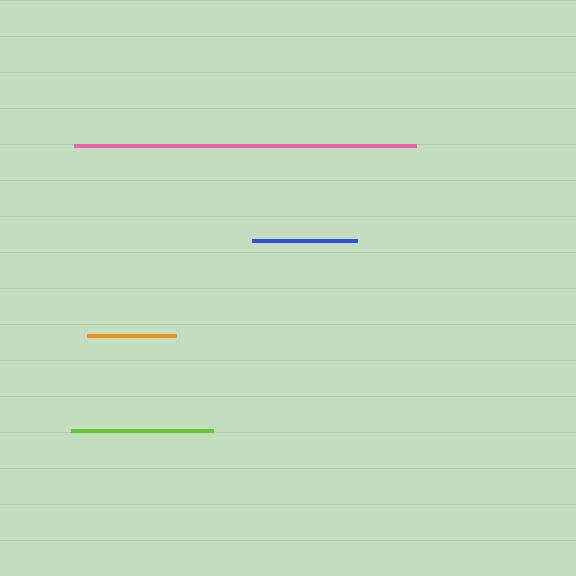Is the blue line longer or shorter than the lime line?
The lime line is longer than the blue line.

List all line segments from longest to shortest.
From longest to shortest: pink, lime, blue, orange.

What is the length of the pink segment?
The pink segment is approximately 342 pixels long.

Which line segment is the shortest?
The orange line is the shortest at approximately 89 pixels.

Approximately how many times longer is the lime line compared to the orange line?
The lime line is approximately 1.6 times the length of the orange line.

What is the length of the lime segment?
The lime segment is approximately 143 pixels long.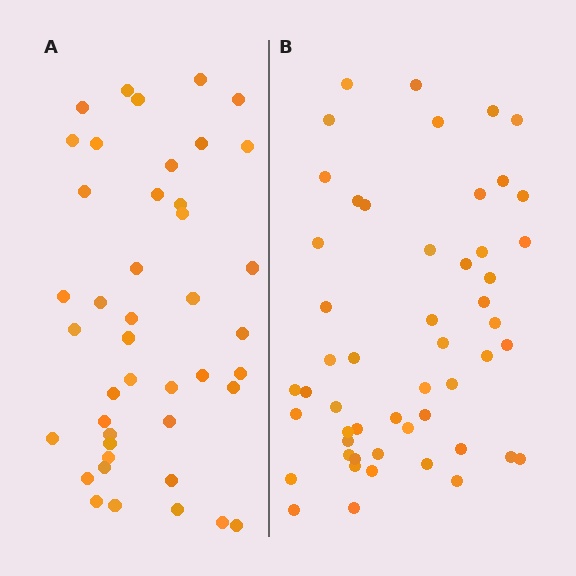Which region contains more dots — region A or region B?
Region B (the right region) has more dots.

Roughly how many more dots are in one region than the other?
Region B has roughly 8 or so more dots than region A.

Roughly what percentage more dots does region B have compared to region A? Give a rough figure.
About 20% more.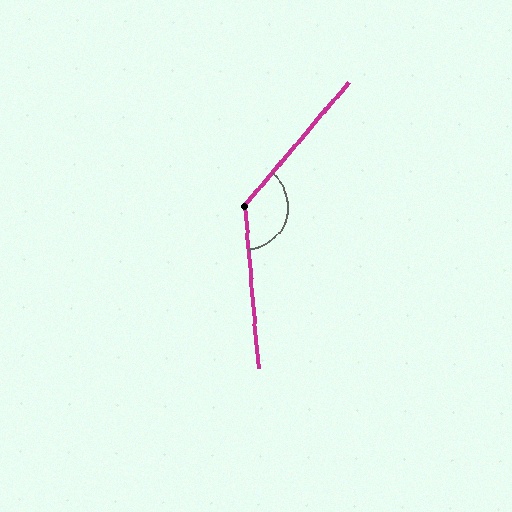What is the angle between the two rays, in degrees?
Approximately 135 degrees.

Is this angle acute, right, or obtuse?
It is obtuse.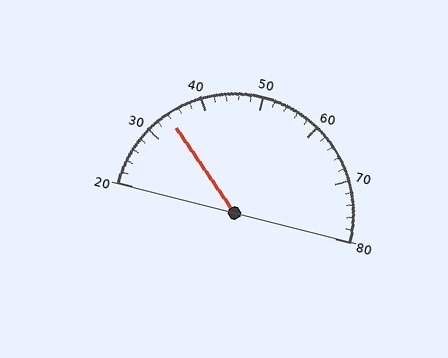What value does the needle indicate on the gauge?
The needle indicates approximately 34.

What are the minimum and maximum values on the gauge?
The gauge ranges from 20 to 80.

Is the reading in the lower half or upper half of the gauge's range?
The reading is in the lower half of the range (20 to 80).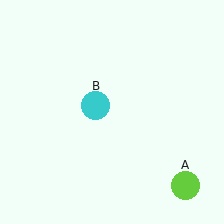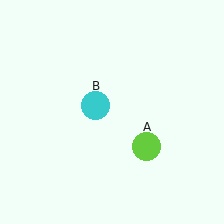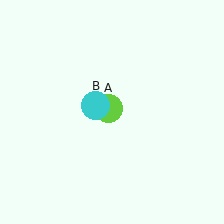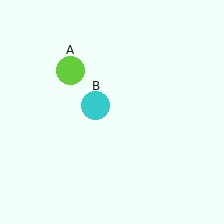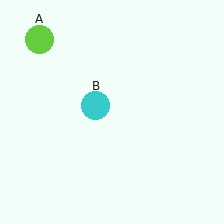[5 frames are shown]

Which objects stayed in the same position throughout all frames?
Cyan circle (object B) remained stationary.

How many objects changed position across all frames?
1 object changed position: lime circle (object A).